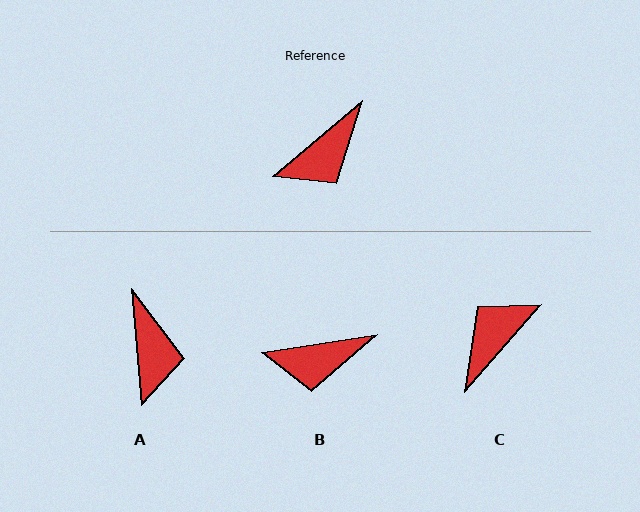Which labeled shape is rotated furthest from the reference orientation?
C, about 172 degrees away.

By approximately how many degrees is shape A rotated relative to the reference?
Approximately 55 degrees counter-clockwise.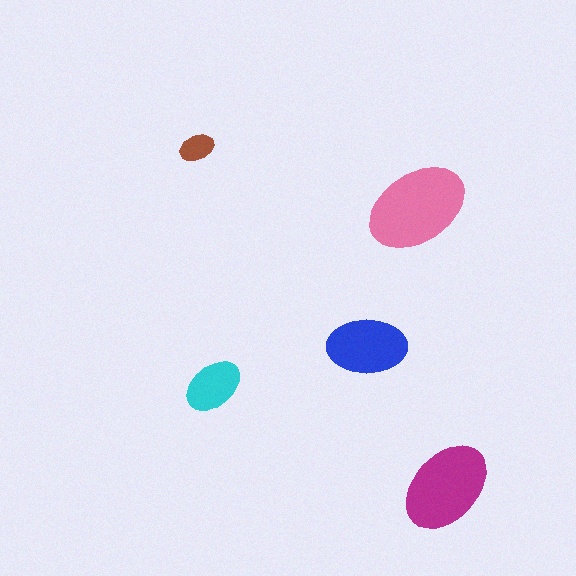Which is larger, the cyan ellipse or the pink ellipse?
The pink one.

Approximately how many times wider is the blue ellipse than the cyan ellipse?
About 1.5 times wider.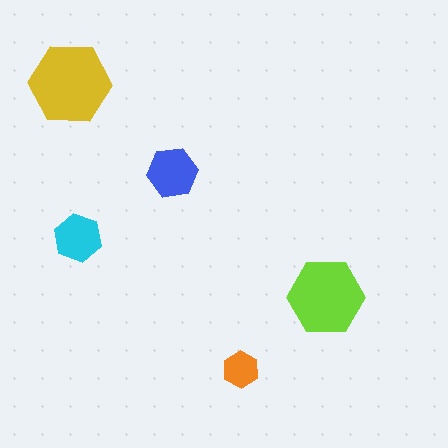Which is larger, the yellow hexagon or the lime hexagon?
The yellow one.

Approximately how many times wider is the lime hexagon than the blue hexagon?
About 1.5 times wider.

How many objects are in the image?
There are 5 objects in the image.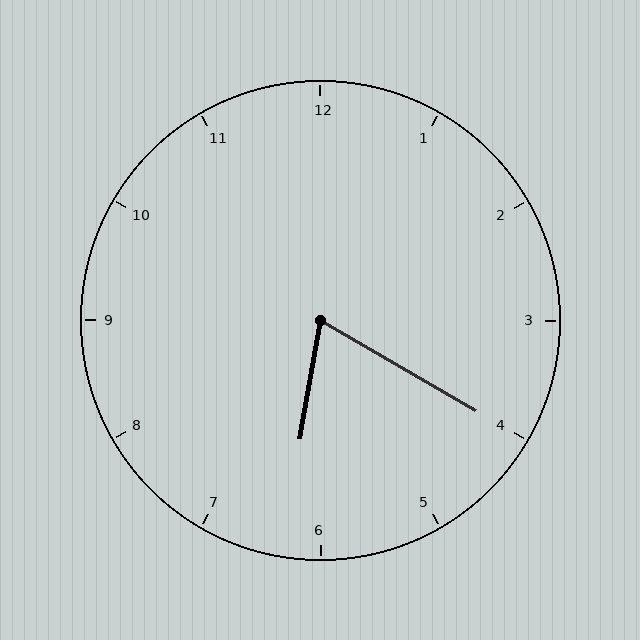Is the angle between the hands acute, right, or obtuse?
It is acute.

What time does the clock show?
6:20.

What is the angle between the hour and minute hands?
Approximately 70 degrees.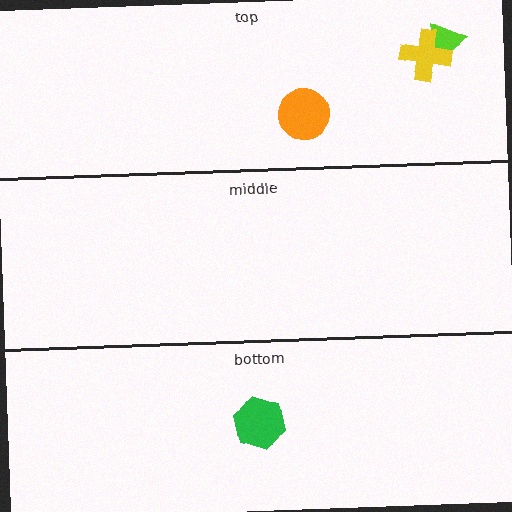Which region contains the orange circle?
The top region.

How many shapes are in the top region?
3.